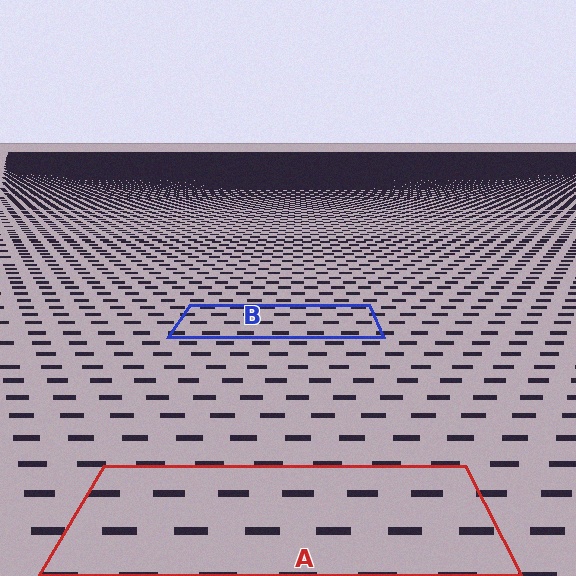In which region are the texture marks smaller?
The texture marks are smaller in region B, because it is farther away.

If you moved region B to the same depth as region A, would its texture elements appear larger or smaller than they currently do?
They would appear larger. At a closer depth, the same texture elements are projected at a bigger on-screen size.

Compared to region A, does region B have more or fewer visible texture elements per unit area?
Region B has more texture elements per unit area — they are packed more densely because it is farther away.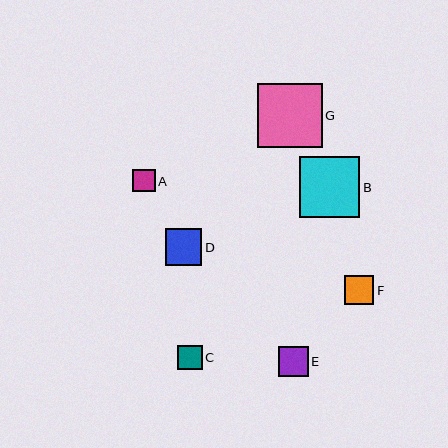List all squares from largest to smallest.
From largest to smallest: G, B, D, E, F, C, A.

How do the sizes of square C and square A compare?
Square C and square A are approximately the same size.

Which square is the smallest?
Square A is the smallest with a size of approximately 23 pixels.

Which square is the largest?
Square G is the largest with a size of approximately 64 pixels.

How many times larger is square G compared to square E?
Square G is approximately 2.1 times the size of square E.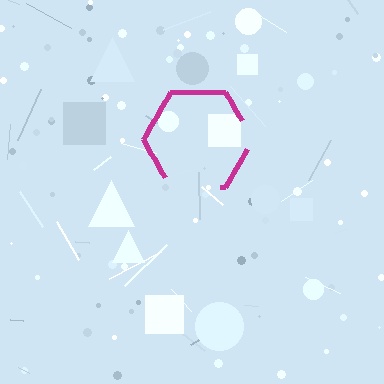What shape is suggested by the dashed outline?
The dashed outline suggests a hexagon.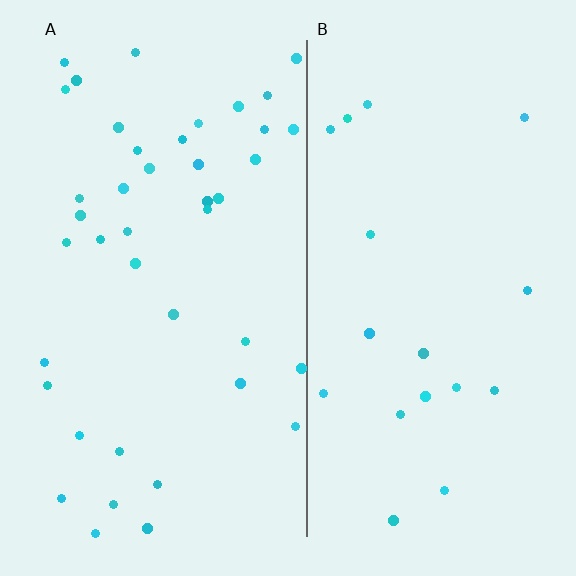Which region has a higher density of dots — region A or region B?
A (the left).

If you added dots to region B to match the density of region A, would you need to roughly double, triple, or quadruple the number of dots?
Approximately double.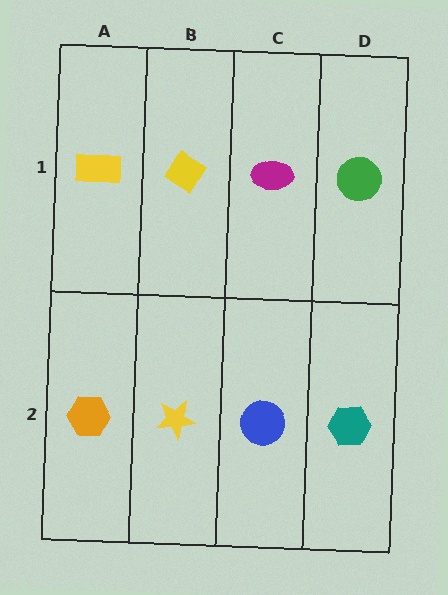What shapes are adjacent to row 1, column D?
A teal hexagon (row 2, column D), a magenta ellipse (row 1, column C).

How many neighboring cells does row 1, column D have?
2.